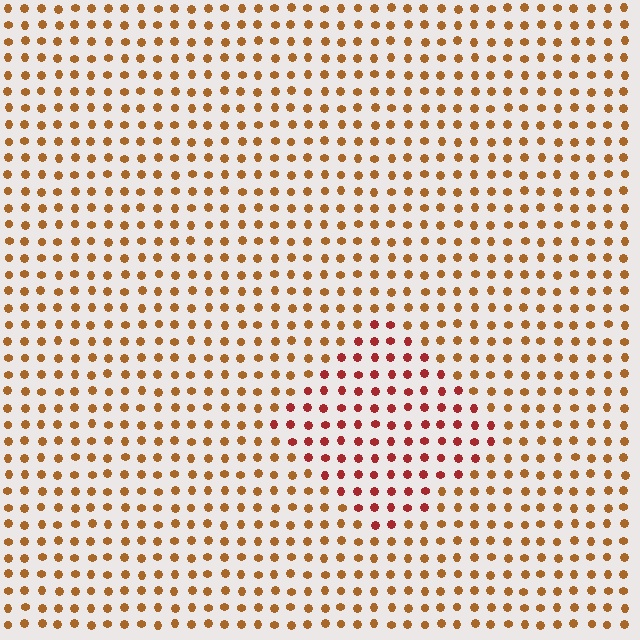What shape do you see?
I see a diamond.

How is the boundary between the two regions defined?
The boundary is defined purely by a slight shift in hue (about 34 degrees). Spacing, size, and orientation are identical on both sides.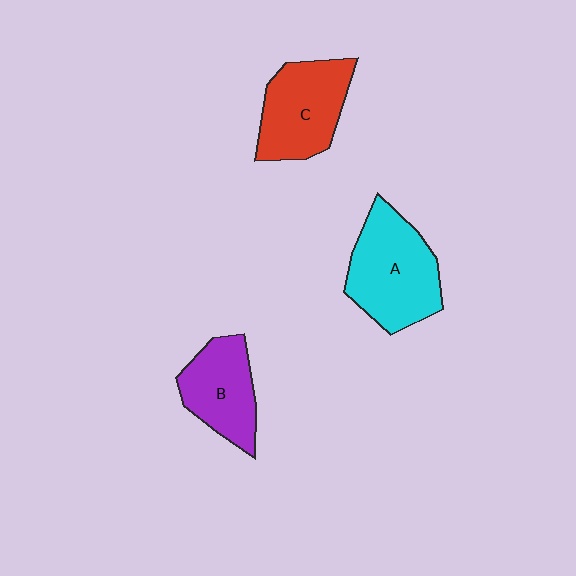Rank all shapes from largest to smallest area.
From largest to smallest: A (cyan), C (red), B (purple).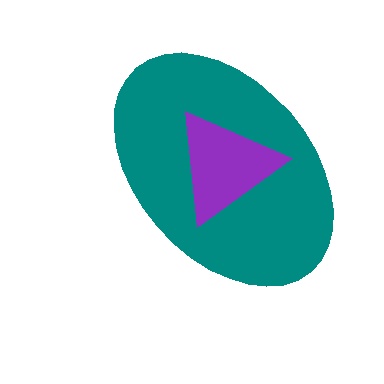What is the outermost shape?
The teal ellipse.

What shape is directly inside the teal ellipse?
The purple triangle.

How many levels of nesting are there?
2.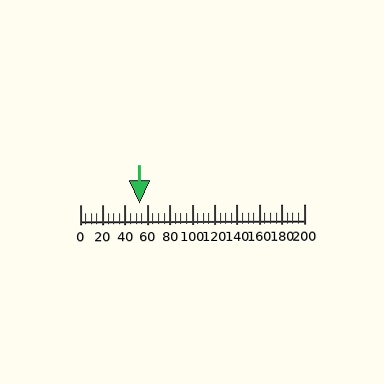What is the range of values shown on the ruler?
The ruler shows values from 0 to 200.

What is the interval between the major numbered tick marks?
The major tick marks are spaced 20 units apart.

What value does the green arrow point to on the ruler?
The green arrow points to approximately 54.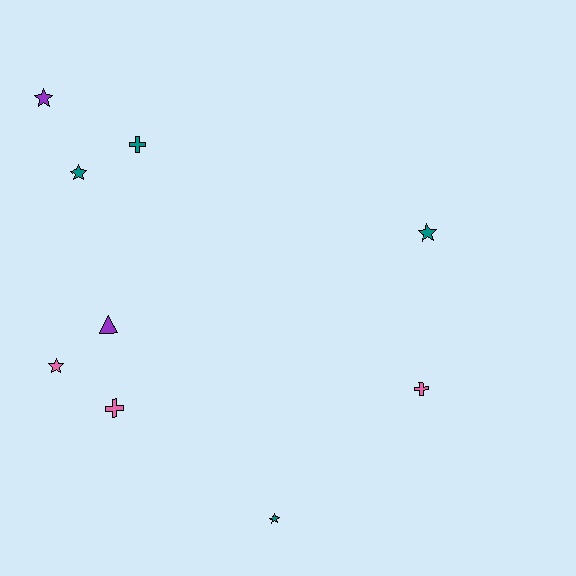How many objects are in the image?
There are 9 objects.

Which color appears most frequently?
Teal, with 4 objects.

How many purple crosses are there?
There are no purple crosses.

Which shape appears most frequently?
Star, with 5 objects.